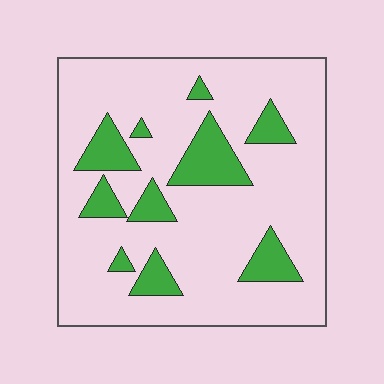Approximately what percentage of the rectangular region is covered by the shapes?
Approximately 20%.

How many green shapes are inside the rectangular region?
10.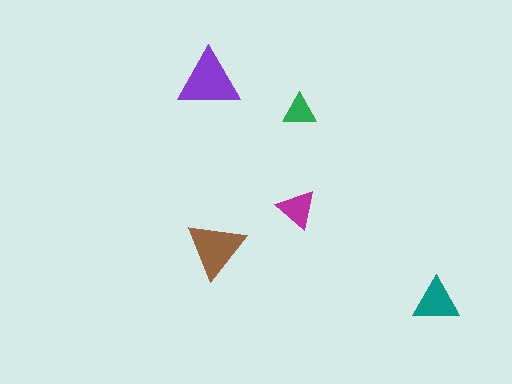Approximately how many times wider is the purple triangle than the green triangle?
About 2 times wider.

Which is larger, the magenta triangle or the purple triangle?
The purple one.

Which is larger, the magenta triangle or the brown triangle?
The brown one.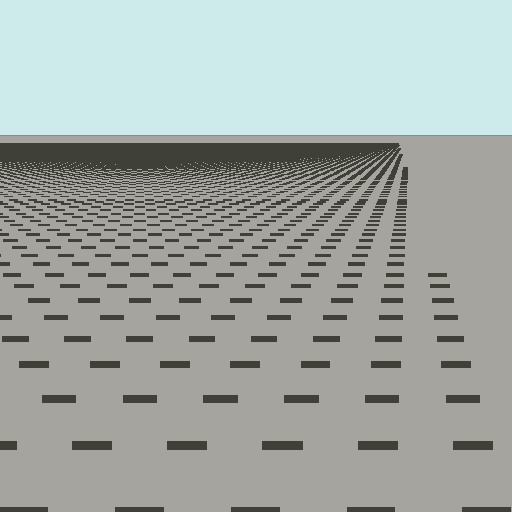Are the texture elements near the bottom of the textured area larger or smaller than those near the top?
Larger. Near the bottom, elements are closer to the viewer and appear at a bigger on-screen size.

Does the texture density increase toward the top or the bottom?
Density increases toward the top.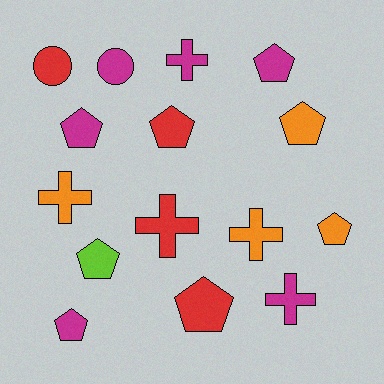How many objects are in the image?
There are 15 objects.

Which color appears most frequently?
Magenta, with 6 objects.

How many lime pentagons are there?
There is 1 lime pentagon.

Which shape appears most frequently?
Pentagon, with 8 objects.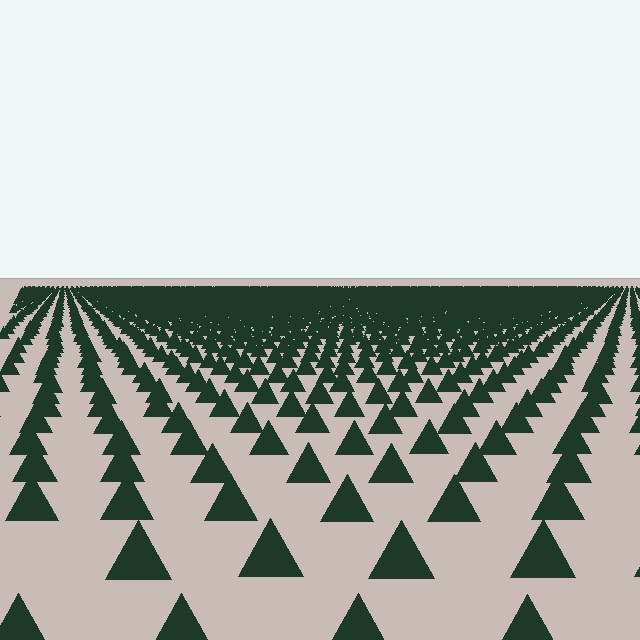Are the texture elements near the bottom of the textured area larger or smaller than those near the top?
Larger. Near the bottom, elements are closer to the viewer and appear at a bigger on-screen size.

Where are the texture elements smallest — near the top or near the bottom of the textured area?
Near the top.